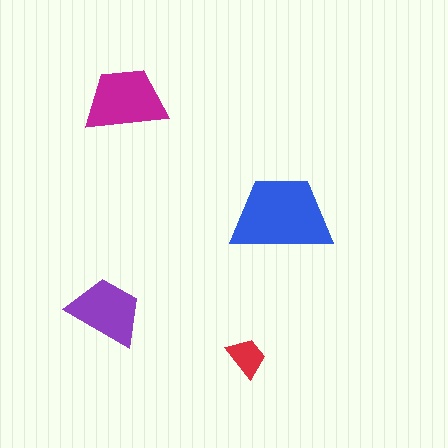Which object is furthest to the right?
The blue trapezoid is rightmost.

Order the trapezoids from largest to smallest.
the blue one, the magenta one, the purple one, the red one.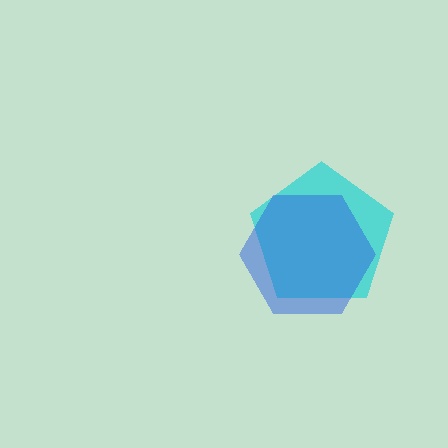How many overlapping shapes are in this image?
There are 2 overlapping shapes in the image.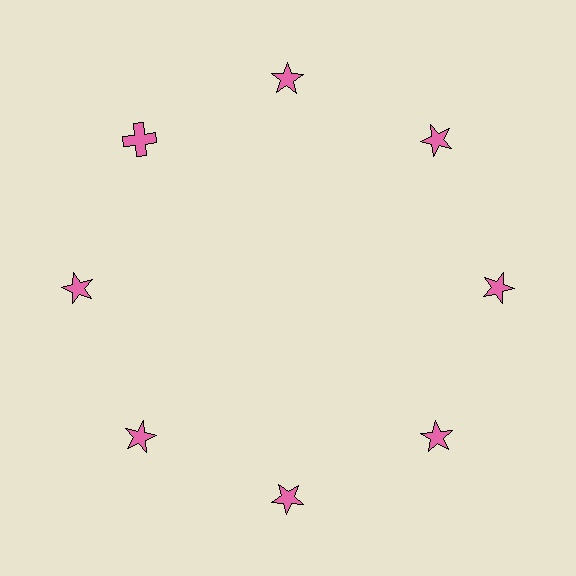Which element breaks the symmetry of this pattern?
The pink cross at roughly the 10 o'clock position breaks the symmetry. All other shapes are pink stars.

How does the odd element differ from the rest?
It has a different shape: cross instead of star.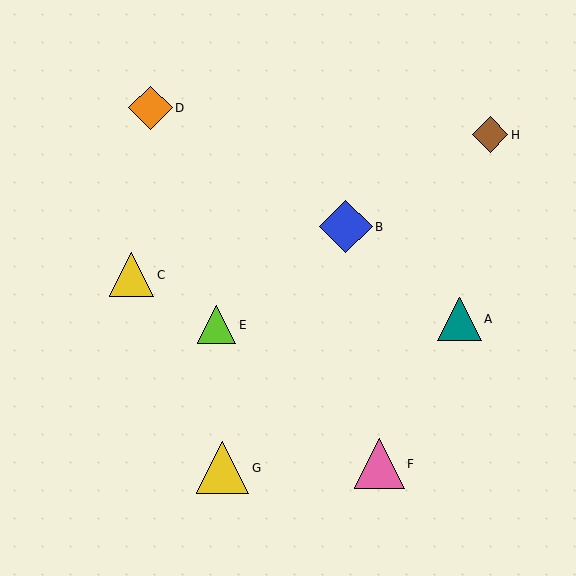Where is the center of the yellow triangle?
The center of the yellow triangle is at (223, 468).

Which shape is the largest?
The blue diamond (labeled B) is the largest.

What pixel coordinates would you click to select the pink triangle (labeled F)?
Click at (379, 464) to select the pink triangle F.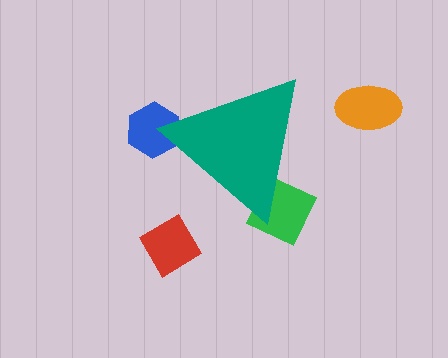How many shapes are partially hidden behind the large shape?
2 shapes are partially hidden.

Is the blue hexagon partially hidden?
Yes, the blue hexagon is partially hidden behind the teal triangle.